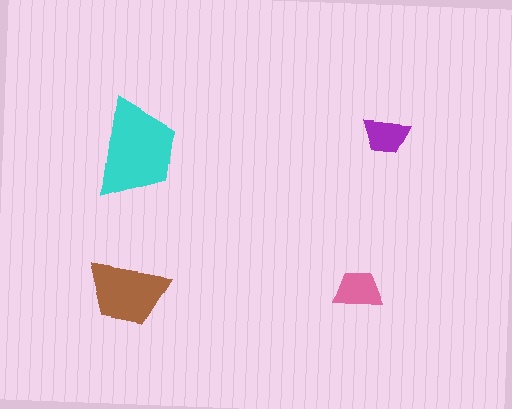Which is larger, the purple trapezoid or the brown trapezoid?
The brown one.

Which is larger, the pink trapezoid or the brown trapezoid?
The brown one.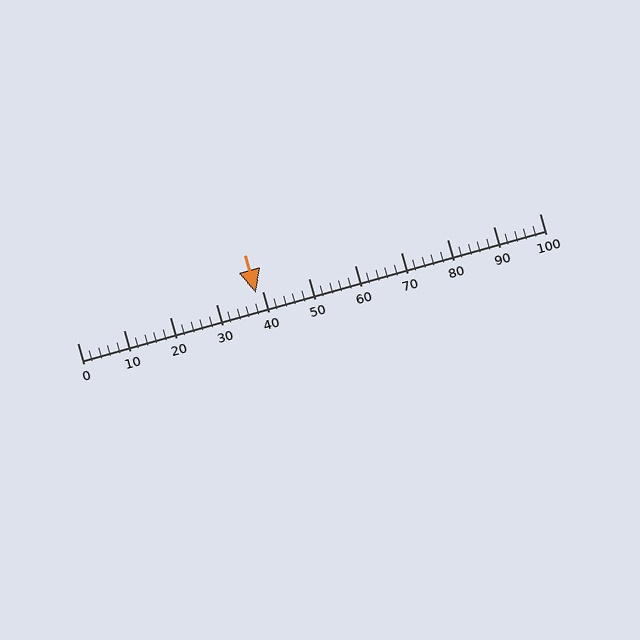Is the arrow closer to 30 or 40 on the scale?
The arrow is closer to 40.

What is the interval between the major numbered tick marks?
The major tick marks are spaced 10 units apart.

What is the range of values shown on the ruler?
The ruler shows values from 0 to 100.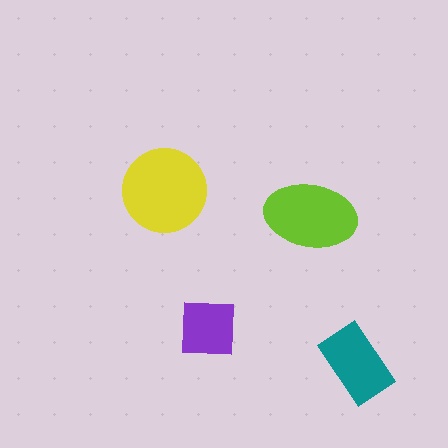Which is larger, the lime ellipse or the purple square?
The lime ellipse.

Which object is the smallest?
The purple square.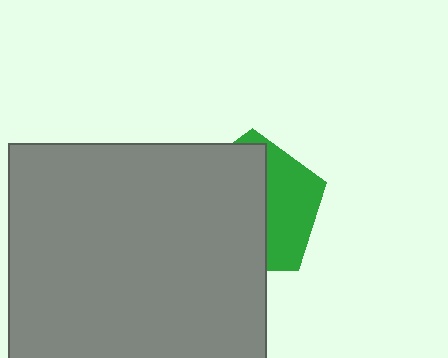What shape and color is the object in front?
The object in front is a gray square.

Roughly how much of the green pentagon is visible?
A small part of it is visible (roughly 38%).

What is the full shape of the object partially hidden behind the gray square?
The partially hidden object is a green pentagon.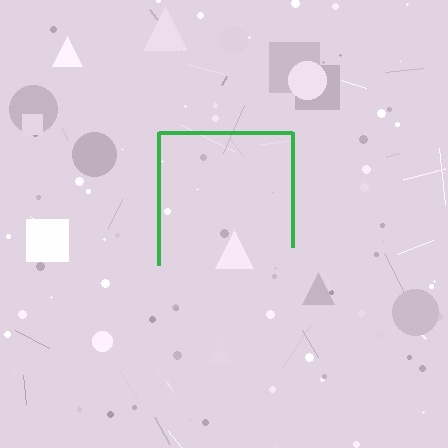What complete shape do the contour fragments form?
The contour fragments form a square.